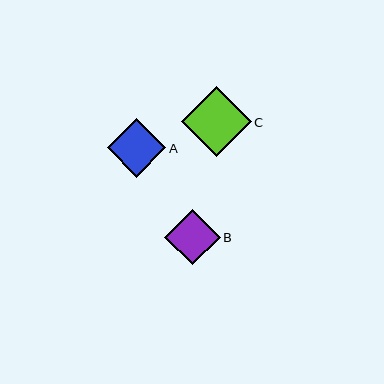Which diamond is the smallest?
Diamond B is the smallest with a size of approximately 56 pixels.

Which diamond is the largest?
Diamond C is the largest with a size of approximately 70 pixels.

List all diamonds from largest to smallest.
From largest to smallest: C, A, B.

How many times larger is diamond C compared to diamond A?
Diamond C is approximately 1.2 times the size of diamond A.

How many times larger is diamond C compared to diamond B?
Diamond C is approximately 1.3 times the size of diamond B.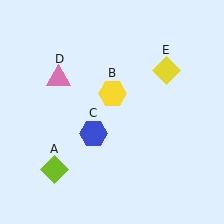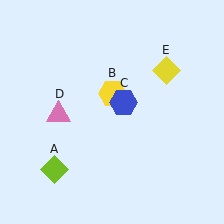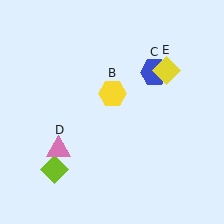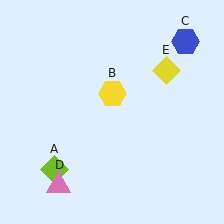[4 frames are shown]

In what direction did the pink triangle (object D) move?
The pink triangle (object D) moved down.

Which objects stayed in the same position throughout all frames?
Lime diamond (object A) and yellow hexagon (object B) and yellow diamond (object E) remained stationary.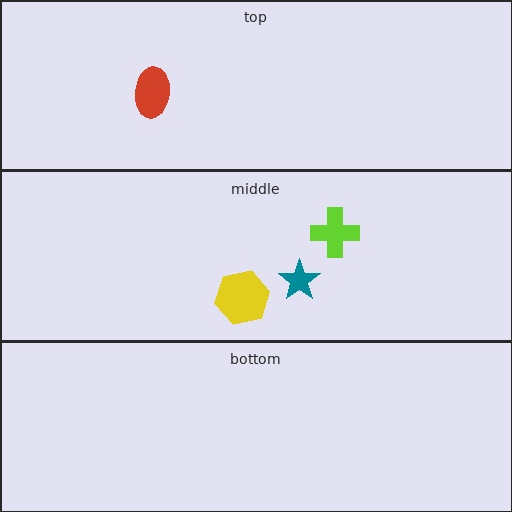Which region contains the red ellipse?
The top region.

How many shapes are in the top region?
1.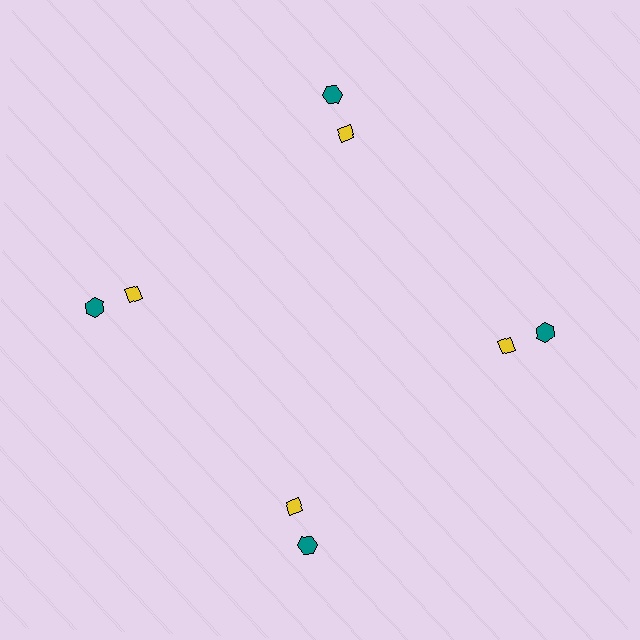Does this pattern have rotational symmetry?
Yes, this pattern has 4-fold rotational symmetry. It looks the same after rotating 90 degrees around the center.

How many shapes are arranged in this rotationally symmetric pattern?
There are 8 shapes, arranged in 4 groups of 2.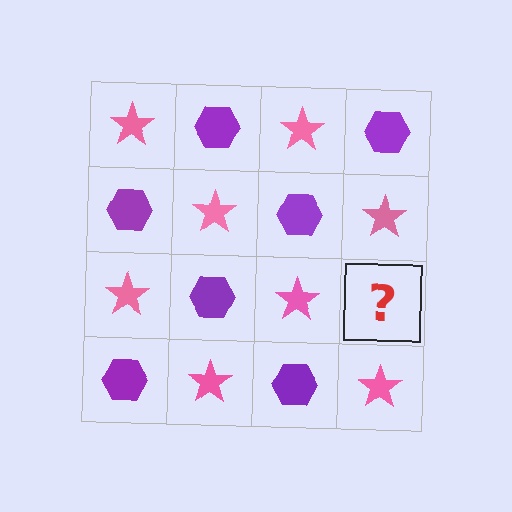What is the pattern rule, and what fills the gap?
The rule is that it alternates pink star and purple hexagon in a checkerboard pattern. The gap should be filled with a purple hexagon.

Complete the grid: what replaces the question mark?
The question mark should be replaced with a purple hexagon.